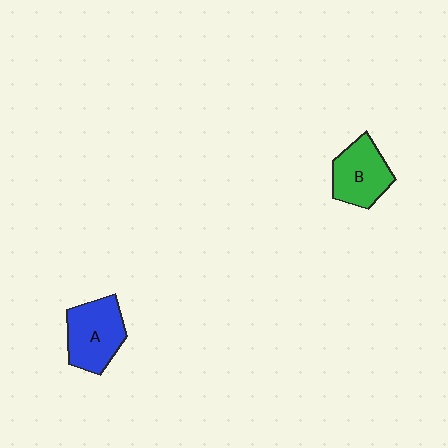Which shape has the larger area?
Shape A (blue).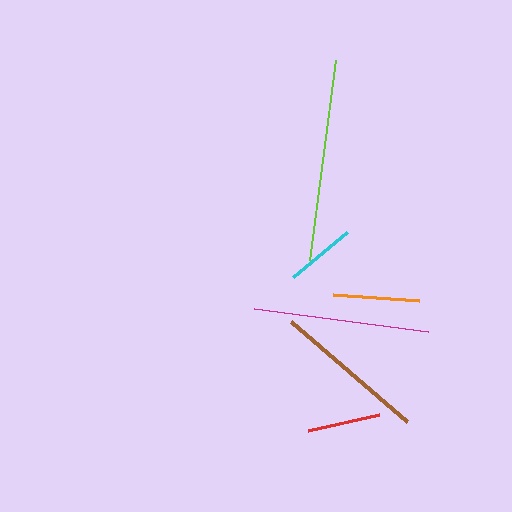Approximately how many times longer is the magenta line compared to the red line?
The magenta line is approximately 2.4 times the length of the red line.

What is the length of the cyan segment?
The cyan segment is approximately 70 pixels long.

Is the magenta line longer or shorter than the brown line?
The magenta line is longer than the brown line.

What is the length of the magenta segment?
The magenta segment is approximately 176 pixels long.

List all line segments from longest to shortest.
From longest to shortest: lime, magenta, brown, orange, red, cyan.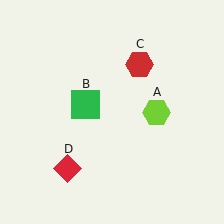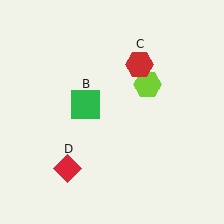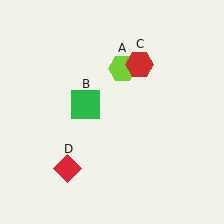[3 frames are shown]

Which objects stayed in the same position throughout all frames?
Green square (object B) and red hexagon (object C) and red diamond (object D) remained stationary.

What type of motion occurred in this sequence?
The lime hexagon (object A) rotated counterclockwise around the center of the scene.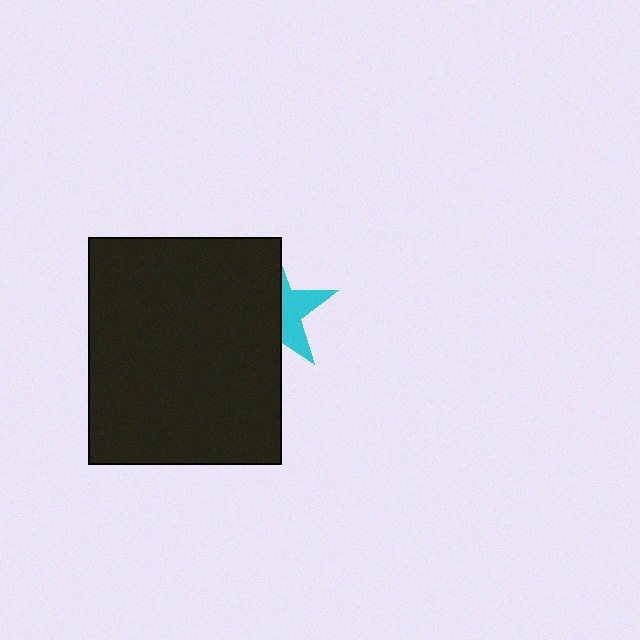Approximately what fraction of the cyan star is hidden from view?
Roughly 60% of the cyan star is hidden behind the black rectangle.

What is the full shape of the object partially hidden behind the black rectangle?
The partially hidden object is a cyan star.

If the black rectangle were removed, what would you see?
You would see the complete cyan star.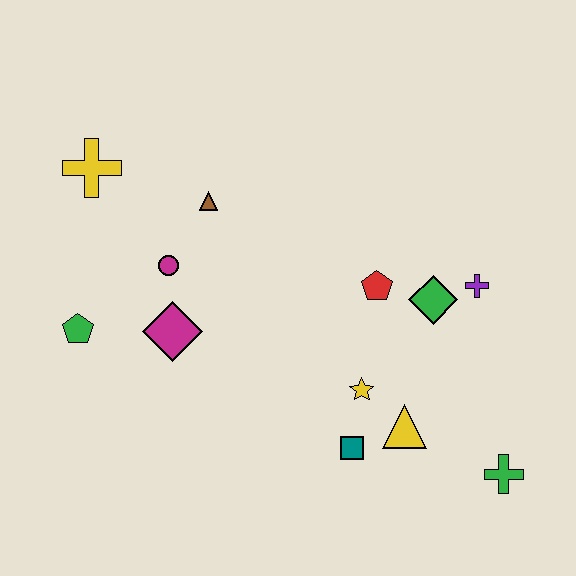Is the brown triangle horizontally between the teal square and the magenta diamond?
Yes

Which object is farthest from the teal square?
The yellow cross is farthest from the teal square.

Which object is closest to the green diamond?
The purple cross is closest to the green diamond.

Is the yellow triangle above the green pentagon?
No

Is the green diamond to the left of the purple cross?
Yes